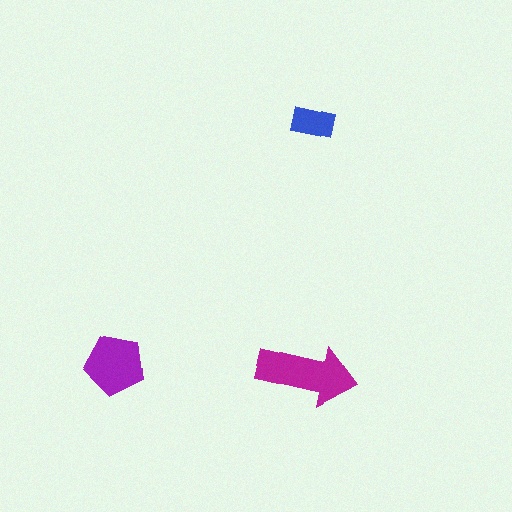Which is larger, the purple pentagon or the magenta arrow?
The magenta arrow.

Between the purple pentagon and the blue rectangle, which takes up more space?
The purple pentagon.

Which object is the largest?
The magenta arrow.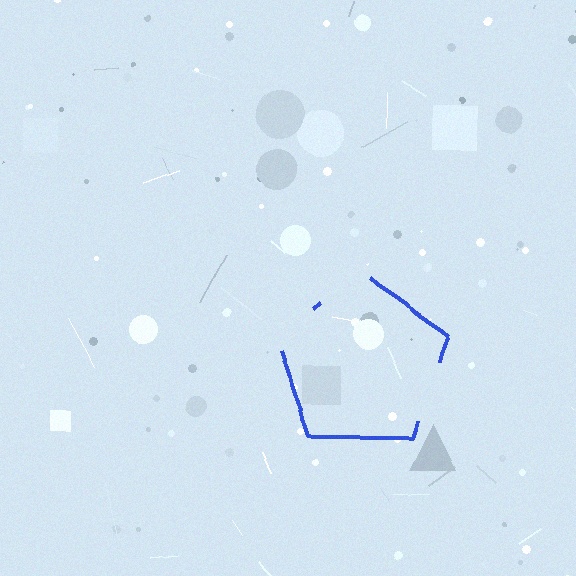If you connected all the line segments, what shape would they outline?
They would outline a pentagon.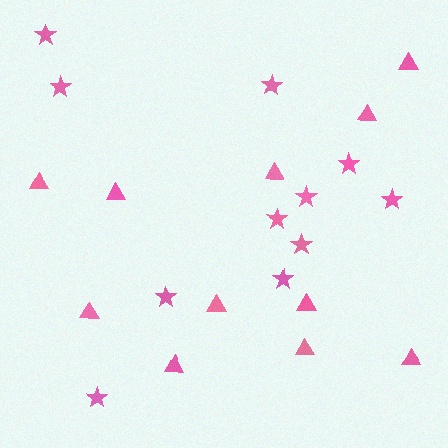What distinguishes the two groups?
There are 2 groups: one group of triangles (11) and one group of stars (11).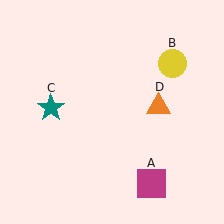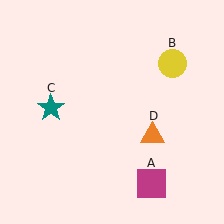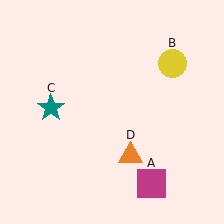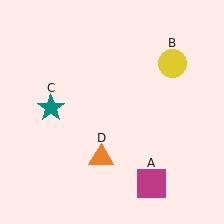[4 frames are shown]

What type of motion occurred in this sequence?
The orange triangle (object D) rotated clockwise around the center of the scene.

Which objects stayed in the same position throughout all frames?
Magenta square (object A) and yellow circle (object B) and teal star (object C) remained stationary.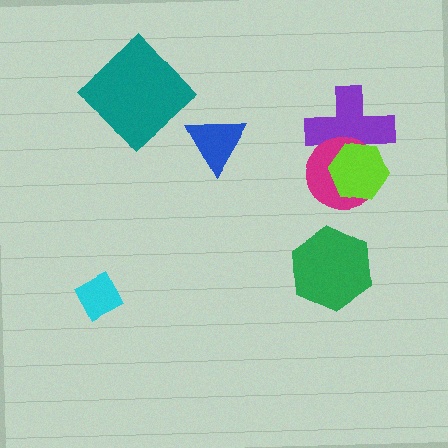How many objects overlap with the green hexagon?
0 objects overlap with the green hexagon.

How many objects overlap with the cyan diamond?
0 objects overlap with the cyan diamond.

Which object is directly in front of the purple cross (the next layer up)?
The magenta circle is directly in front of the purple cross.